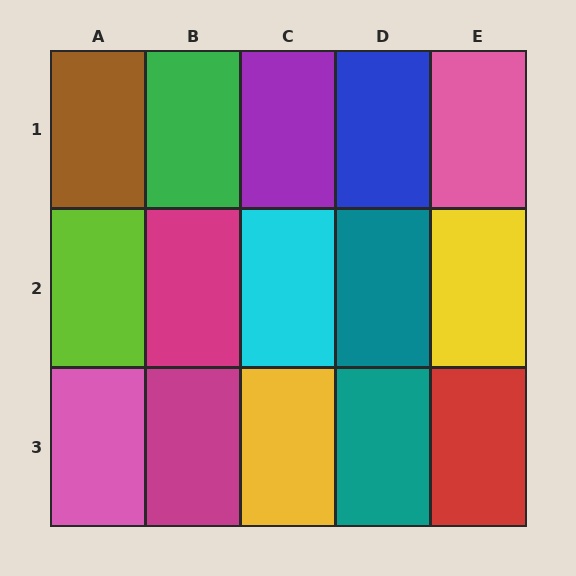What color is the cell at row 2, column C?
Cyan.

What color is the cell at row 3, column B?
Magenta.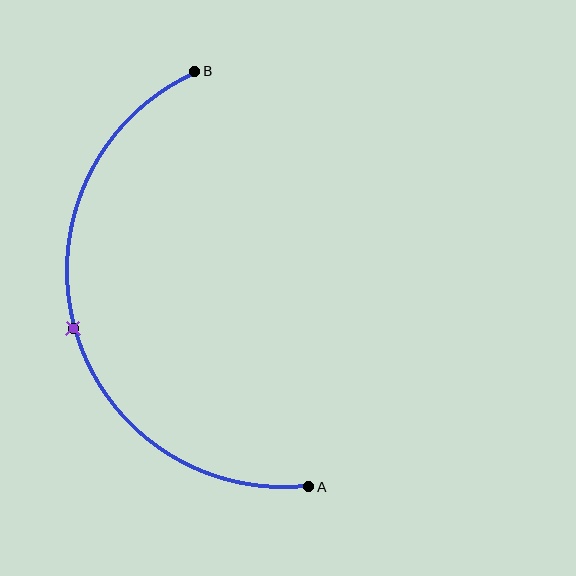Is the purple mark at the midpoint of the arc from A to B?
Yes. The purple mark lies on the arc at equal arc-length from both A and B — it is the arc midpoint.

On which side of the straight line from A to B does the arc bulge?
The arc bulges to the left of the straight line connecting A and B.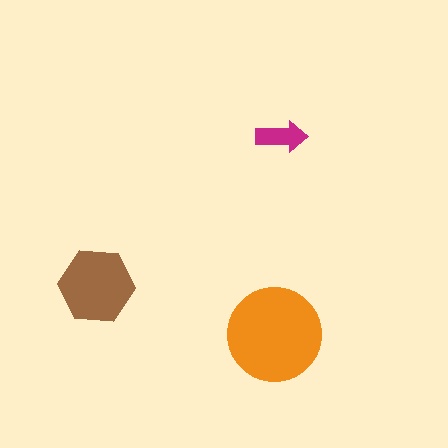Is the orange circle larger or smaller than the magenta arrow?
Larger.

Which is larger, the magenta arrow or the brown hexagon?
The brown hexagon.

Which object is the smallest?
The magenta arrow.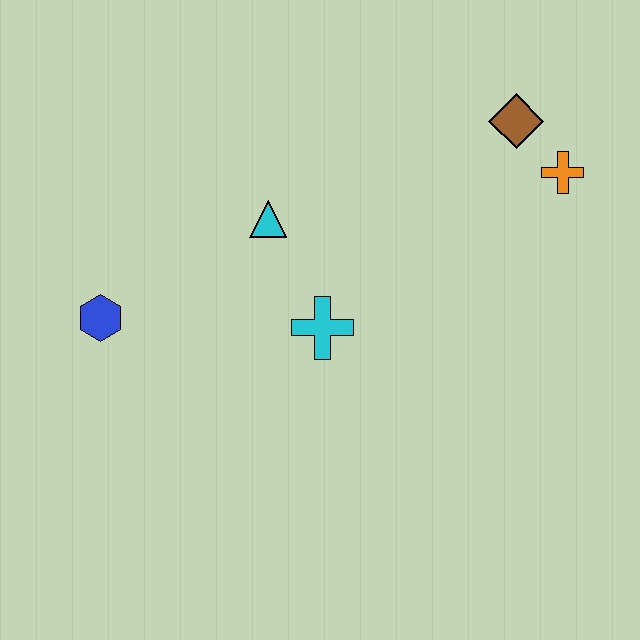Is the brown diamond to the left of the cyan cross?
No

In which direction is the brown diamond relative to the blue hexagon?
The brown diamond is to the right of the blue hexagon.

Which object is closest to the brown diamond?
The orange cross is closest to the brown diamond.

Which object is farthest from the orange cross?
The blue hexagon is farthest from the orange cross.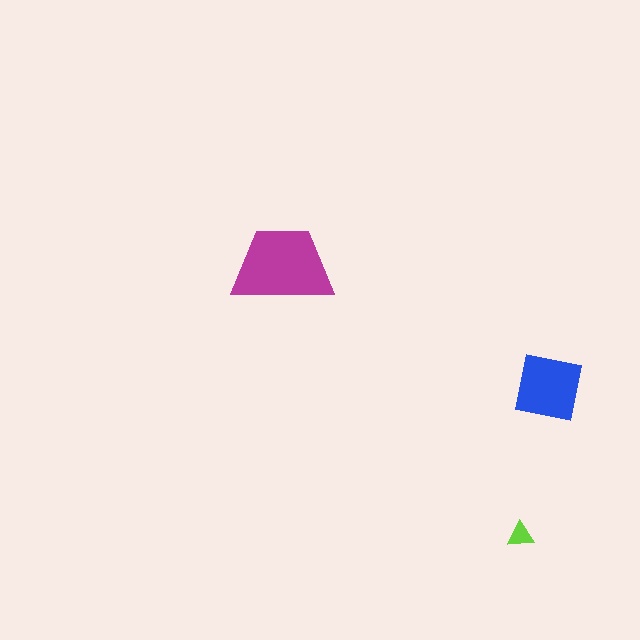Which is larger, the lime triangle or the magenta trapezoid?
The magenta trapezoid.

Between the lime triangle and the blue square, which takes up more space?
The blue square.